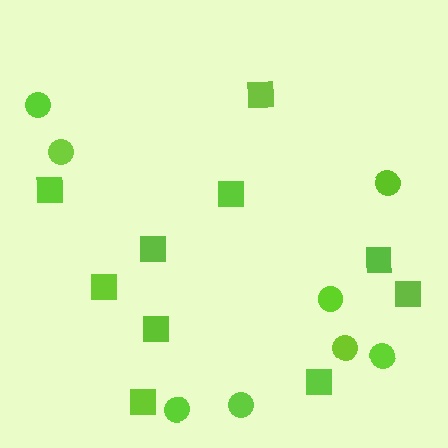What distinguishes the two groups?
There are 2 groups: one group of squares (10) and one group of circles (8).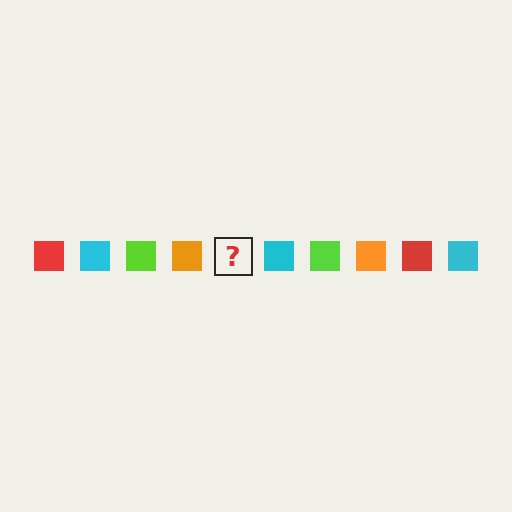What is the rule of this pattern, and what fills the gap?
The rule is that the pattern cycles through red, cyan, lime, orange squares. The gap should be filled with a red square.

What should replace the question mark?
The question mark should be replaced with a red square.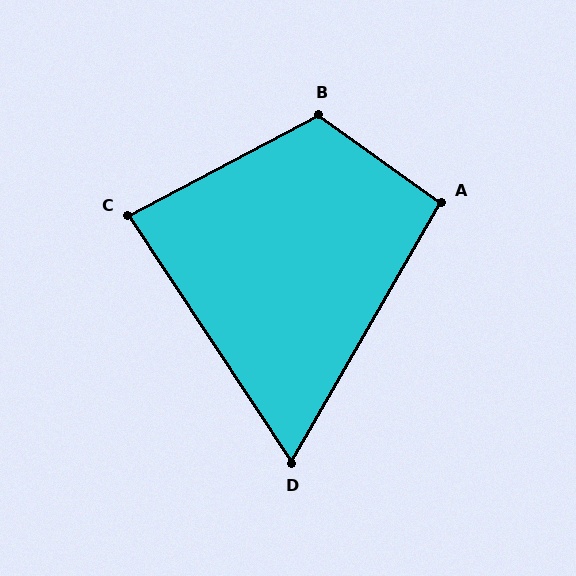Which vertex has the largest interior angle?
B, at approximately 117 degrees.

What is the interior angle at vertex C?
Approximately 84 degrees (acute).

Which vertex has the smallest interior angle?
D, at approximately 63 degrees.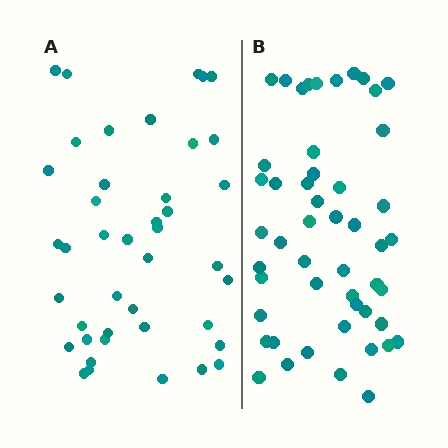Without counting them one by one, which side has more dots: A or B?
Region B (the right region) has more dots.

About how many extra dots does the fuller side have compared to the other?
Region B has roughly 8 or so more dots than region A.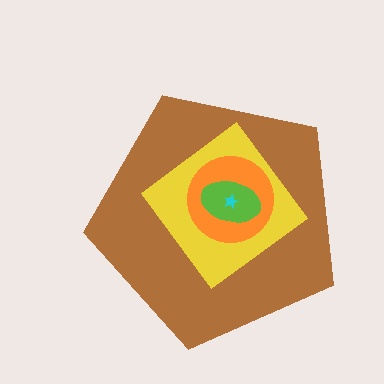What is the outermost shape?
The brown pentagon.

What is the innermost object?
The cyan star.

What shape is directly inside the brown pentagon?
The yellow diamond.